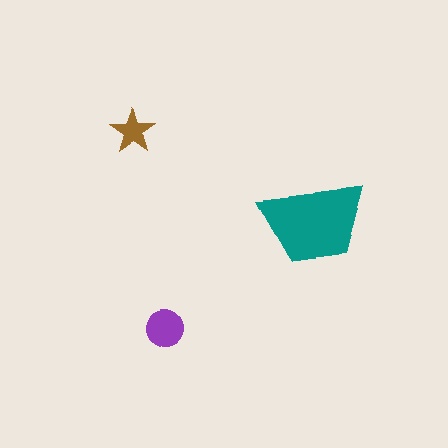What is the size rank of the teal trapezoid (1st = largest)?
1st.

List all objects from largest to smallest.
The teal trapezoid, the purple circle, the brown star.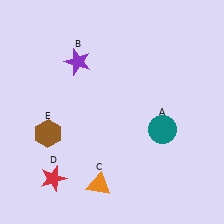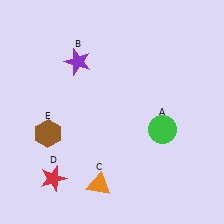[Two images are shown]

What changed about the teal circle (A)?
In Image 1, A is teal. In Image 2, it changed to green.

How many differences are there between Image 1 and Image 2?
There is 1 difference between the two images.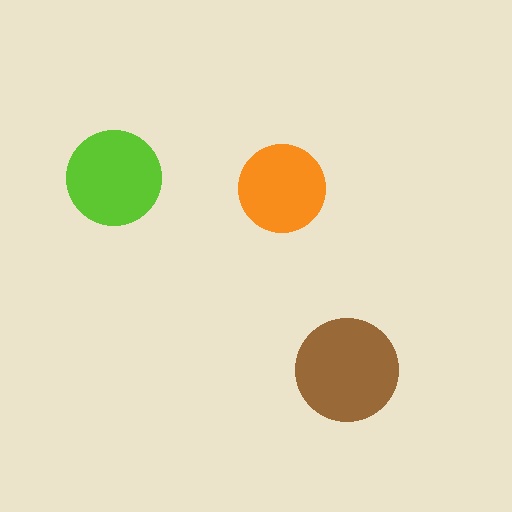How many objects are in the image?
There are 3 objects in the image.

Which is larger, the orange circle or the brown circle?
The brown one.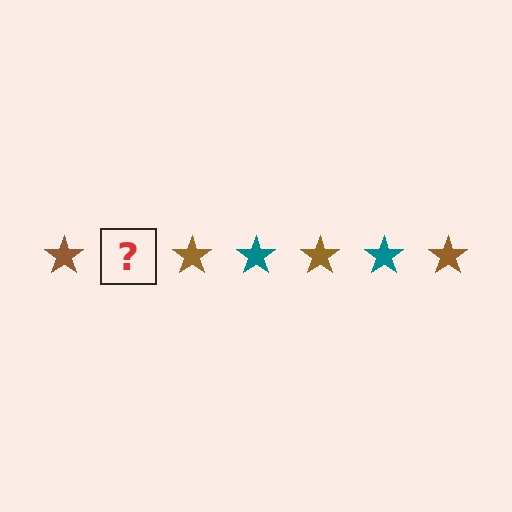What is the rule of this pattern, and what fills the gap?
The rule is that the pattern cycles through brown, teal stars. The gap should be filled with a teal star.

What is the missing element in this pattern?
The missing element is a teal star.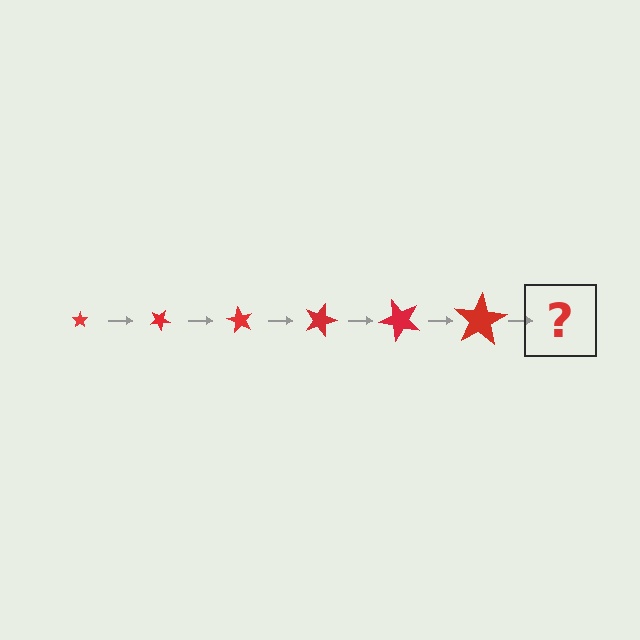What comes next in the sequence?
The next element should be a star, larger than the previous one and rotated 180 degrees from the start.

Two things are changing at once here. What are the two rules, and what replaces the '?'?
The two rules are that the star grows larger each step and it rotates 30 degrees each step. The '?' should be a star, larger than the previous one and rotated 180 degrees from the start.